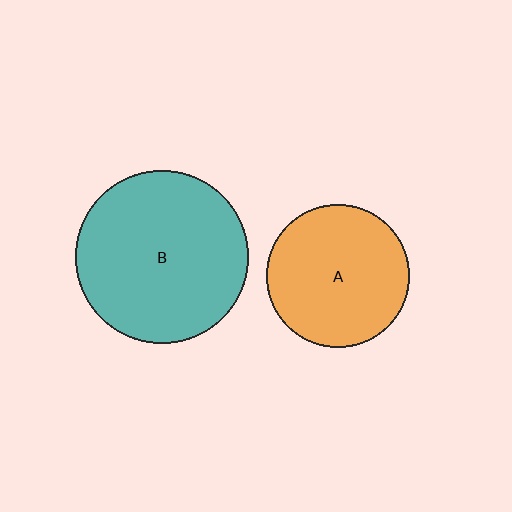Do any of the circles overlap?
No, none of the circles overlap.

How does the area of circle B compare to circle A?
Approximately 1.5 times.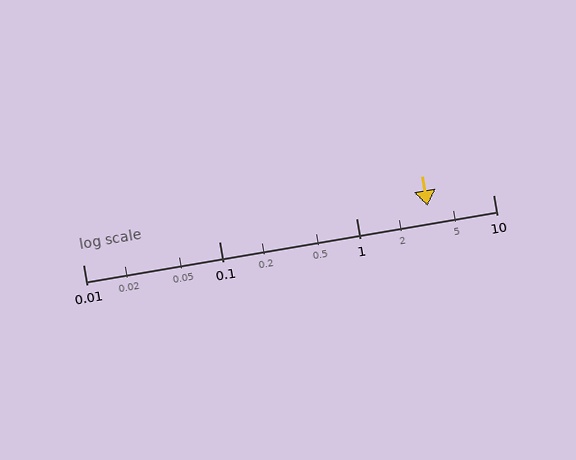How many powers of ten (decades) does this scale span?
The scale spans 3 decades, from 0.01 to 10.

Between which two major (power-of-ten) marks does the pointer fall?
The pointer is between 1 and 10.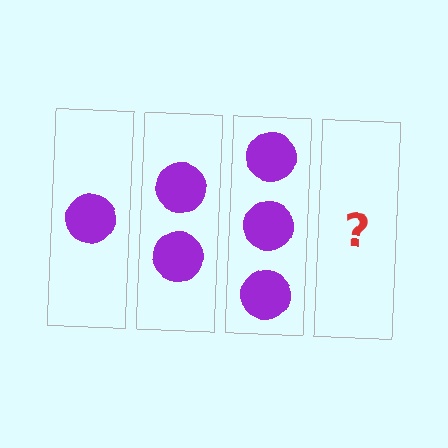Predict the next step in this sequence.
The next step is 4 circles.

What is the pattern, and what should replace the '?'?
The pattern is that each step adds one more circle. The '?' should be 4 circles.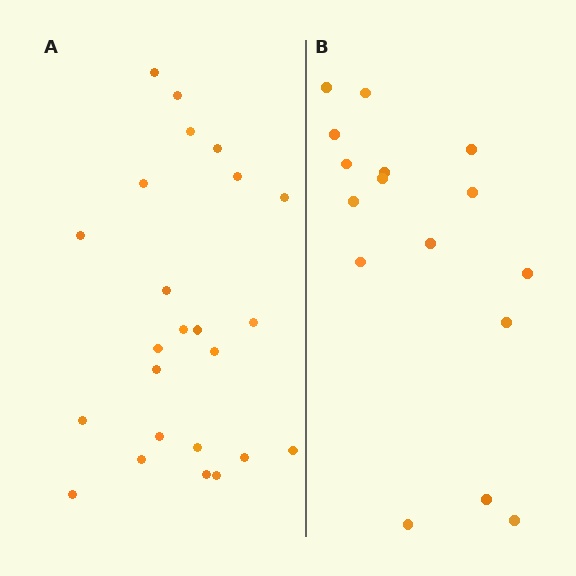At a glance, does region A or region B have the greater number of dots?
Region A (the left region) has more dots.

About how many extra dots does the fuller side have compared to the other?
Region A has roughly 8 or so more dots than region B.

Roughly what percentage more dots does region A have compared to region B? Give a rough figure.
About 50% more.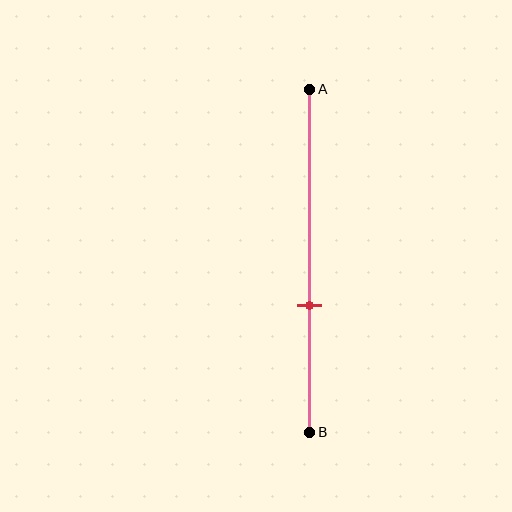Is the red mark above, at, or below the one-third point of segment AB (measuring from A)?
The red mark is below the one-third point of segment AB.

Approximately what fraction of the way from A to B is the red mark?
The red mark is approximately 65% of the way from A to B.